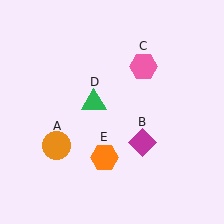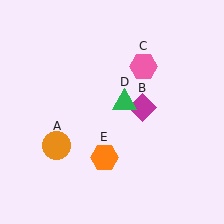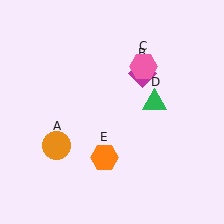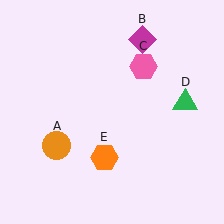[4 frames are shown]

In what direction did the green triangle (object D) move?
The green triangle (object D) moved right.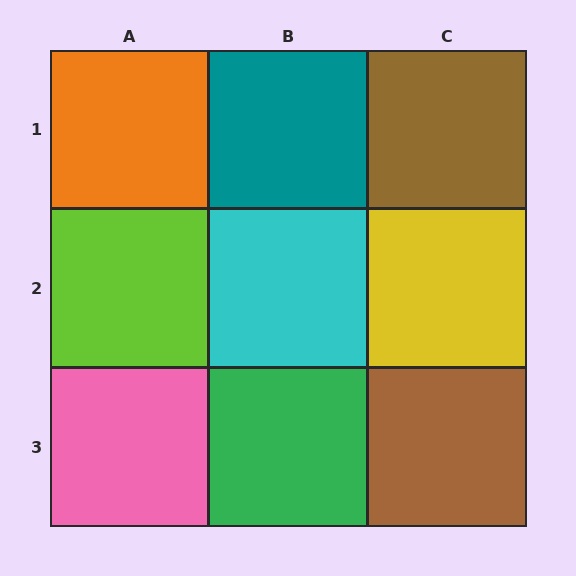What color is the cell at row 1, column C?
Brown.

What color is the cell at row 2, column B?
Cyan.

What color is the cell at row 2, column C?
Yellow.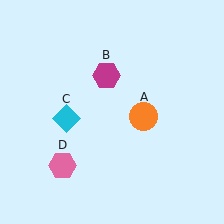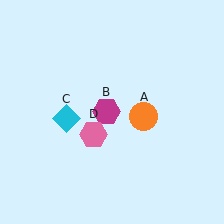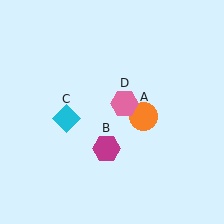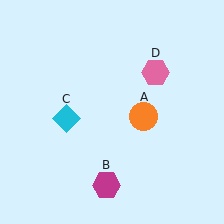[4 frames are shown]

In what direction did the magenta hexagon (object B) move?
The magenta hexagon (object B) moved down.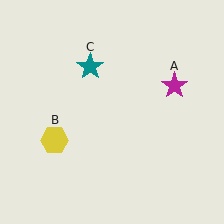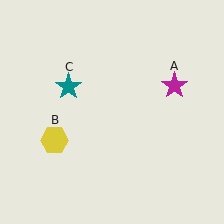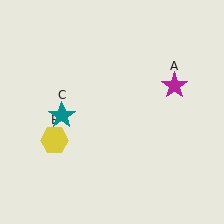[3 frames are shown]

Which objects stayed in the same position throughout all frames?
Magenta star (object A) and yellow hexagon (object B) remained stationary.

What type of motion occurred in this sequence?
The teal star (object C) rotated counterclockwise around the center of the scene.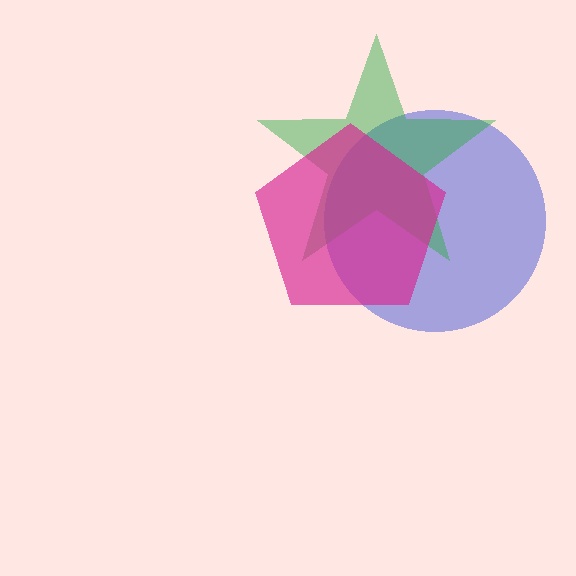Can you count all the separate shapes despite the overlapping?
Yes, there are 3 separate shapes.